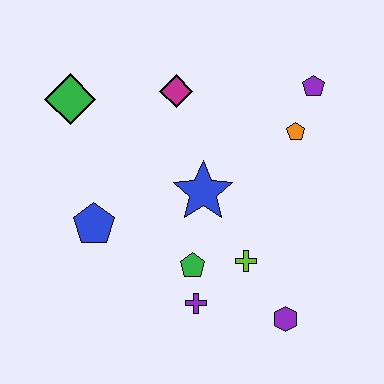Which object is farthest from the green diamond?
The purple hexagon is farthest from the green diamond.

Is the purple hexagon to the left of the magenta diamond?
No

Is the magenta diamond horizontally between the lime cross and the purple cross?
No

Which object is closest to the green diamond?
The magenta diamond is closest to the green diamond.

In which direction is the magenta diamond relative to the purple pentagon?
The magenta diamond is to the left of the purple pentagon.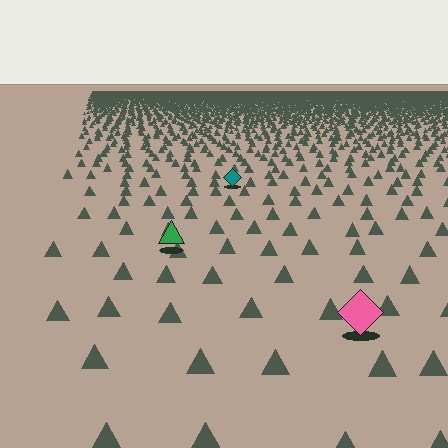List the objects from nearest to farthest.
From nearest to farthest: the pink diamond, the green triangle, the teal diamond.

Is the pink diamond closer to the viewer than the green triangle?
Yes. The pink diamond is closer — you can tell from the texture gradient: the ground texture is coarser near it.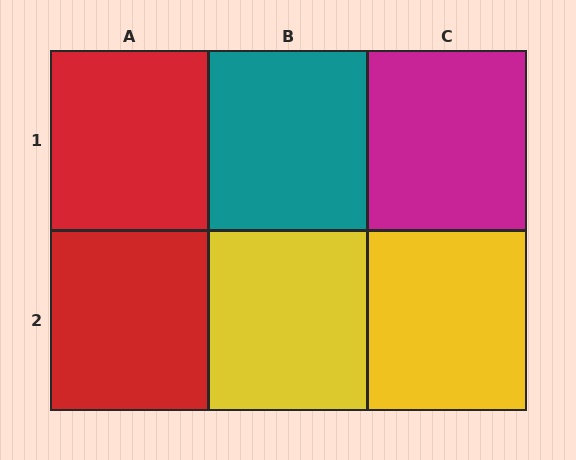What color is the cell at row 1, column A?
Red.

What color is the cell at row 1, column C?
Magenta.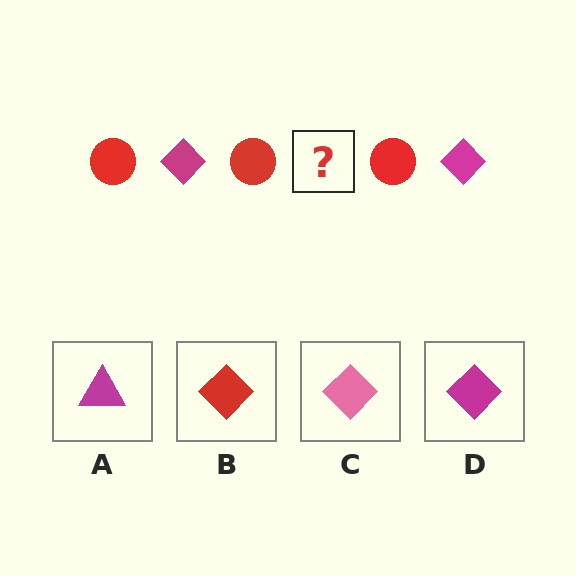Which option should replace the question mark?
Option D.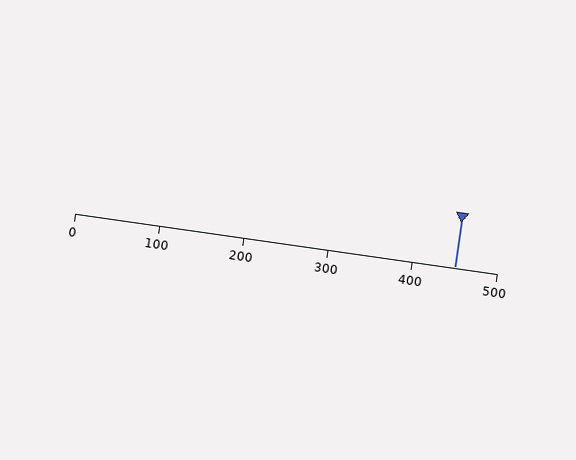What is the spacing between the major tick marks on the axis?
The major ticks are spaced 100 apart.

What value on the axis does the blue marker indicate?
The marker indicates approximately 450.